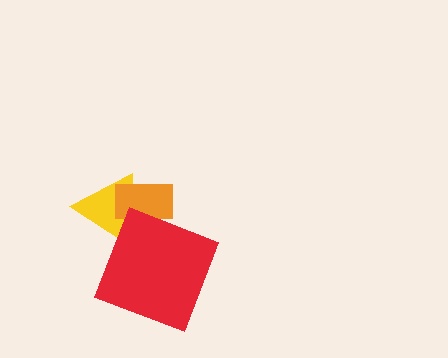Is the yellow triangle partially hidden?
Yes, it is partially covered by another shape.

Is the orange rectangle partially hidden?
No, no other shape covers it.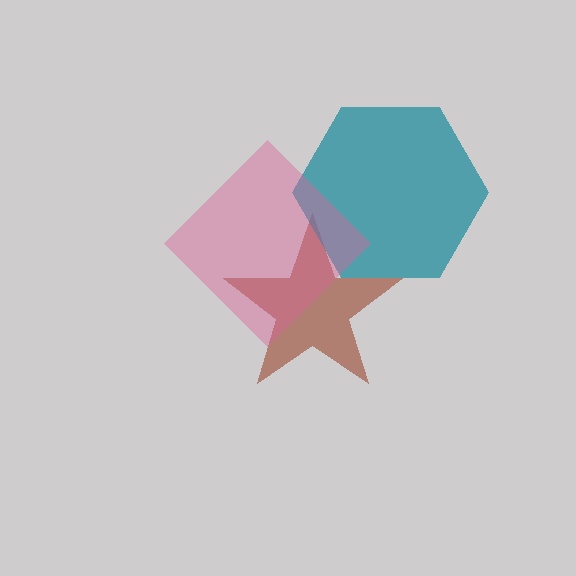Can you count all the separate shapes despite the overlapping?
Yes, there are 3 separate shapes.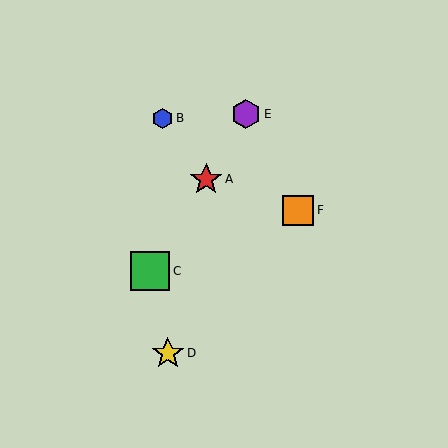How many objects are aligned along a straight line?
3 objects (A, C, E) are aligned along a straight line.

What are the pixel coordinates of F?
Object F is at (298, 210).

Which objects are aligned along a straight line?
Objects A, C, E are aligned along a straight line.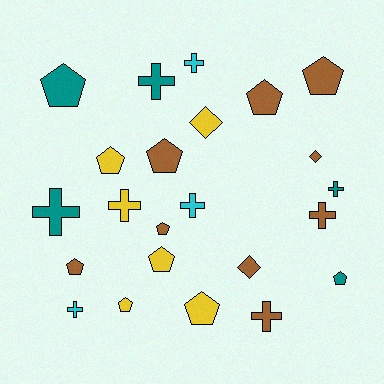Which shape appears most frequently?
Pentagon, with 11 objects.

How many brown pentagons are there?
There are 5 brown pentagons.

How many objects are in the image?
There are 23 objects.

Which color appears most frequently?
Brown, with 9 objects.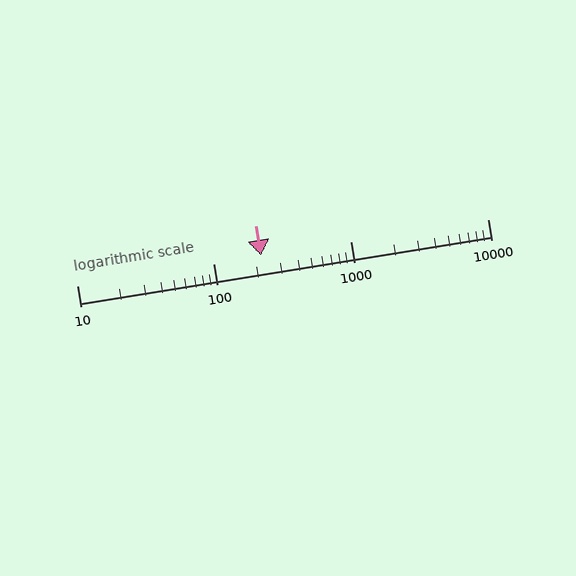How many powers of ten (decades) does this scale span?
The scale spans 3 decades, from 10 to 10000.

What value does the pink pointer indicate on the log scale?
The pointer indicates approximately 220.